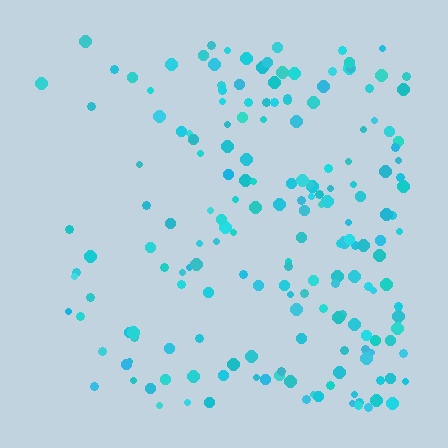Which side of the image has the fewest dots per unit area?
The left.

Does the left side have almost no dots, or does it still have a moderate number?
Still a moderate number, just noticeably fewer than the right.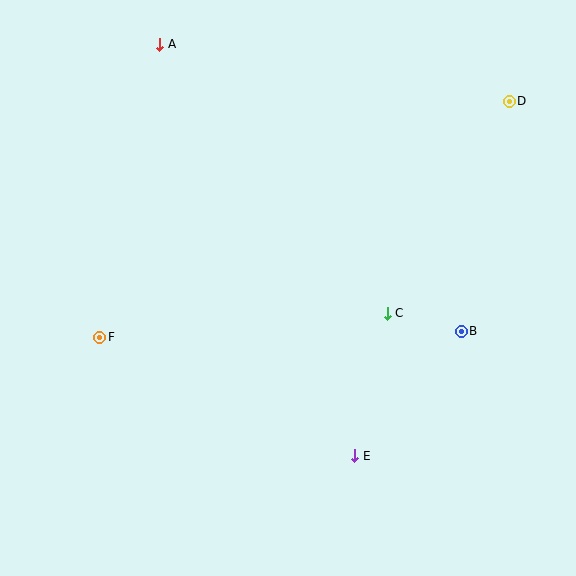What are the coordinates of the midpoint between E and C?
The midpoint between E and C is at (371, 385).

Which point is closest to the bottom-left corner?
Point F is closest to the bottom-left corner.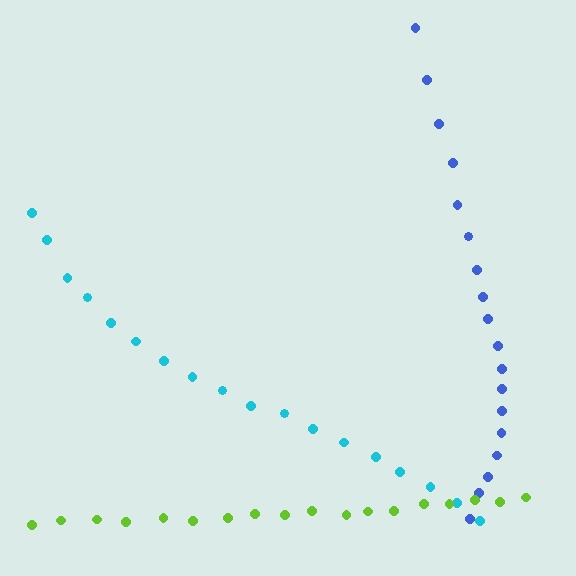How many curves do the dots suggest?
There are 3 distinct paths.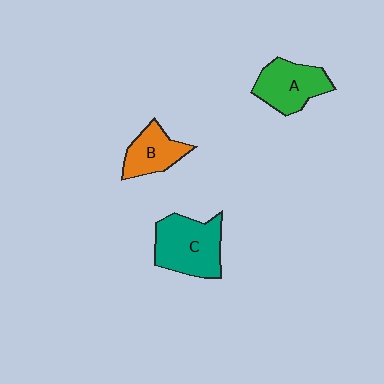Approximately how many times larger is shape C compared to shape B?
Approximately 1.6 times.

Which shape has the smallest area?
Shape B (orange).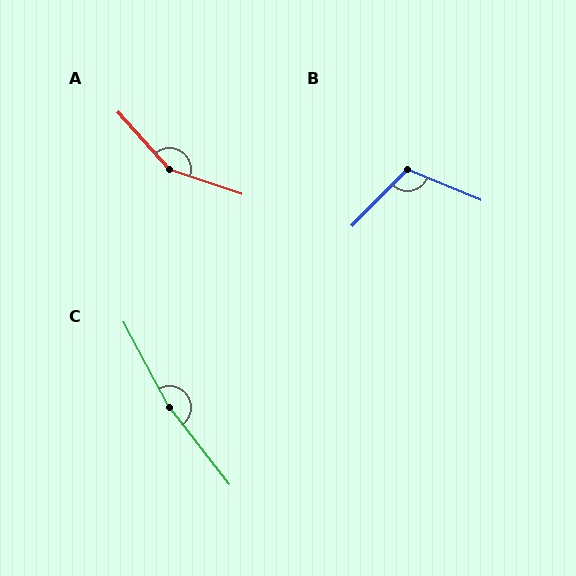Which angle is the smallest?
B, at approximately 112 degrees.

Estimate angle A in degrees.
Approximately 151 degrees.